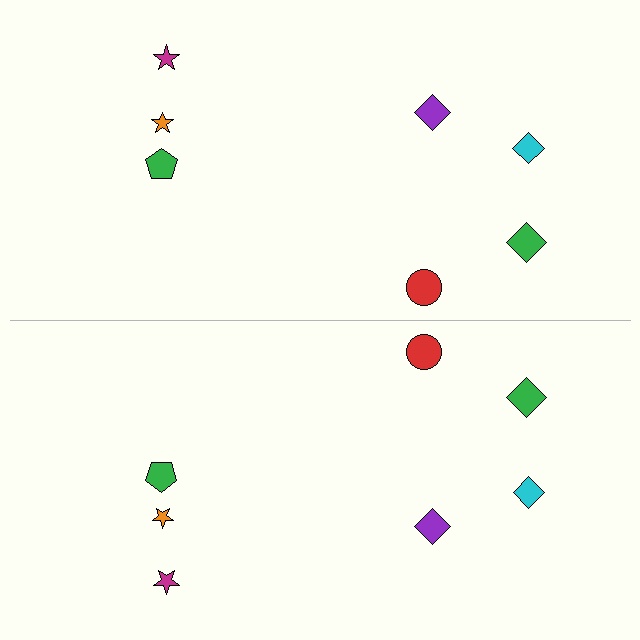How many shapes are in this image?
There are 14 shapes in this image.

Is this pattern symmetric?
Yes, this pattern has bilateral (reflection) symmetry.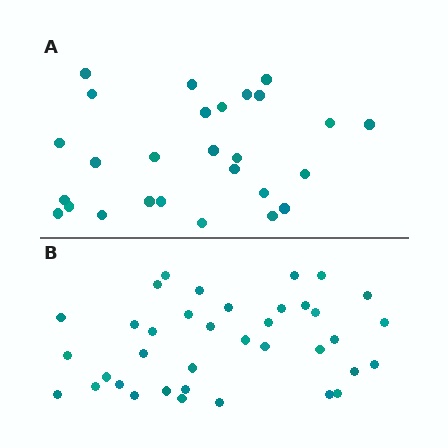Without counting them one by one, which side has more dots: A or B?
Region B (the bottom region) has more dots.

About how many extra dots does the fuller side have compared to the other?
Region B has roughly 10 or so more dots than region A.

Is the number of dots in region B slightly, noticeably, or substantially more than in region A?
Region B has noticeably more, but not dramatically so. The ratio is roughly 1.4 to 1.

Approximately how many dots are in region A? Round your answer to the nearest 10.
About 30 dots. (The exact count is 27, which rounds to 30.)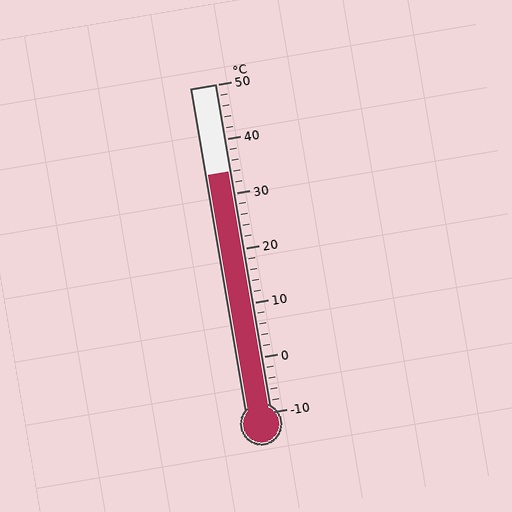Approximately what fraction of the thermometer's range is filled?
The thermometer is filled to approximately 75% of its range.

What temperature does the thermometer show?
The thermometer shows approximately 34°C.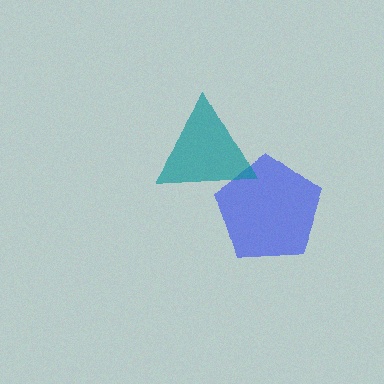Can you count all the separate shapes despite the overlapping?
Yes, there are 2 separate shapes.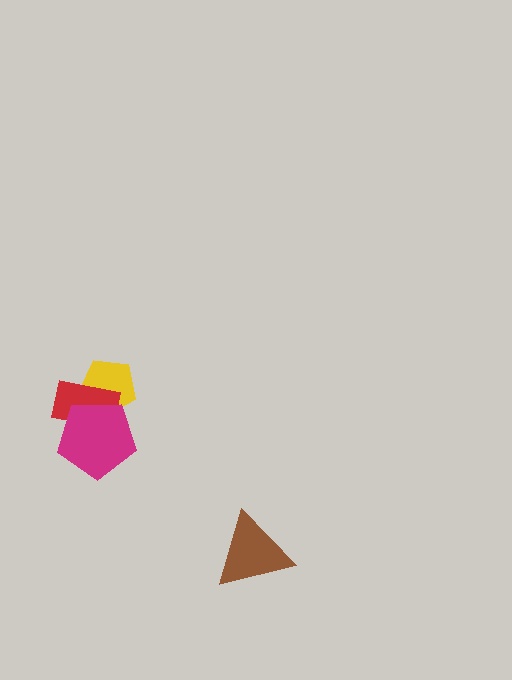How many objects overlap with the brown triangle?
0 objects overlap with the brown triangle.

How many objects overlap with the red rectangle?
2 objects overlap with the red rectangle.